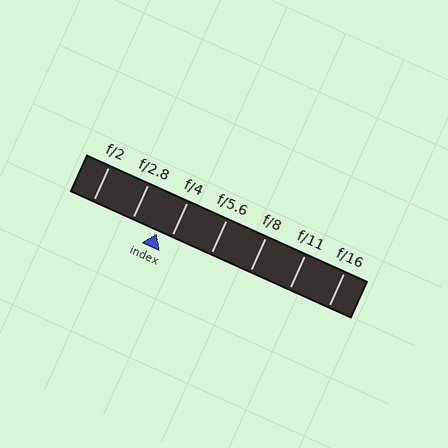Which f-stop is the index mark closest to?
The index mark is closest to f/4.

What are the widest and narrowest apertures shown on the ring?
The widest aperture shown is f/2 and the narrowest is f/16.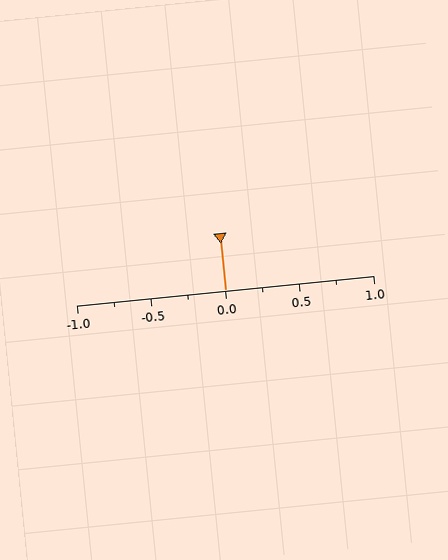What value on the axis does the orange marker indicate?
The marker indicates approximately 0.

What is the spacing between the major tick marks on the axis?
The major ticks are spaced 0.5 apart.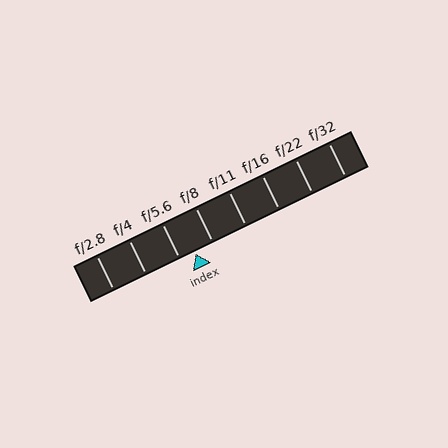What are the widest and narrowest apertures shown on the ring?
The widest aperture shown is f/2.8 and the narrowest is f/32.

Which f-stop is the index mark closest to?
The index mark is closest to f/5.6.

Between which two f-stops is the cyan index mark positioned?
The index mark is between f/5.6 and f/8.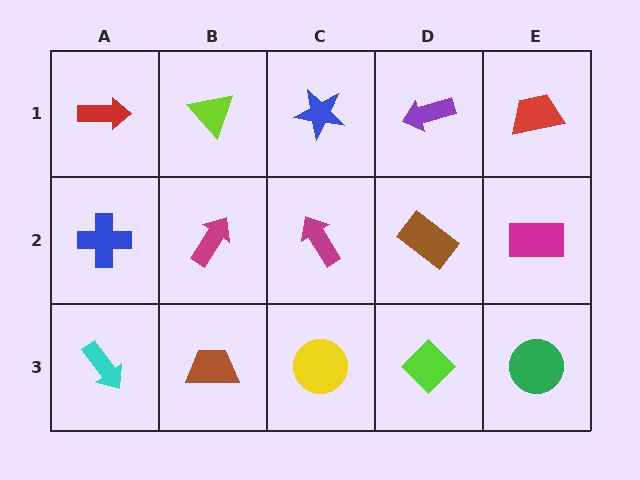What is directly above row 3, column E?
A magenta rectangle.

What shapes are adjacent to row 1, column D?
A brown rectangle (row 2, column D), a blue star (row 1, column C), a red trapezoid (row 1, column E).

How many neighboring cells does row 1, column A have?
2.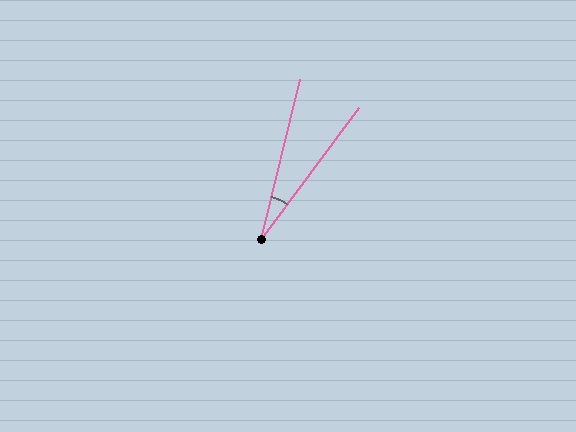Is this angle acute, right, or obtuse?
It is acute.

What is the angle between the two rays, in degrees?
Approximately 23 degrees.